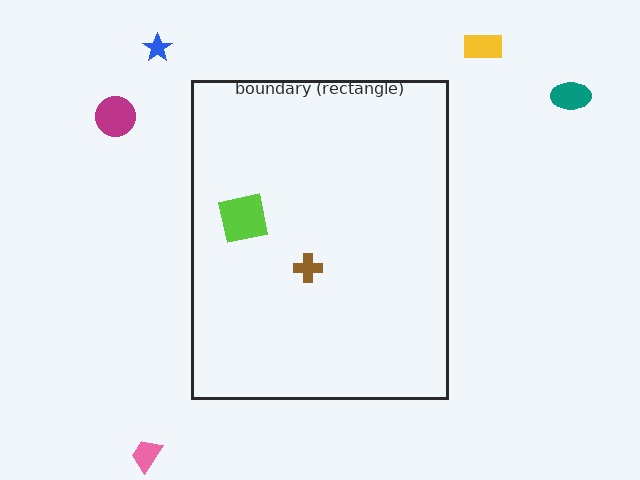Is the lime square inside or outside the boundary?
Inside.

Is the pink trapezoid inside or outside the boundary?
Outside.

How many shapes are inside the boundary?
2 inside, 5 outside.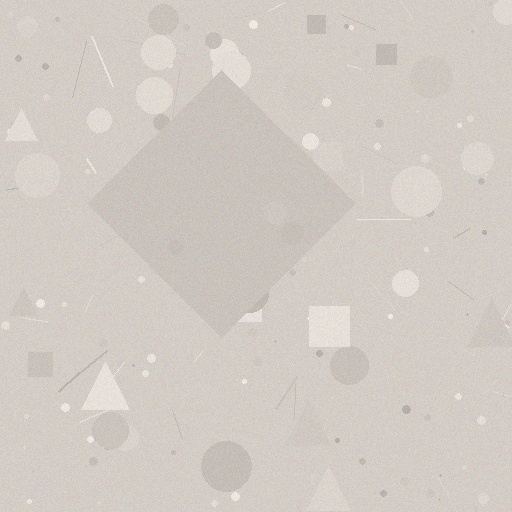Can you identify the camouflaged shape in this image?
The camouflaged shape is a diamond.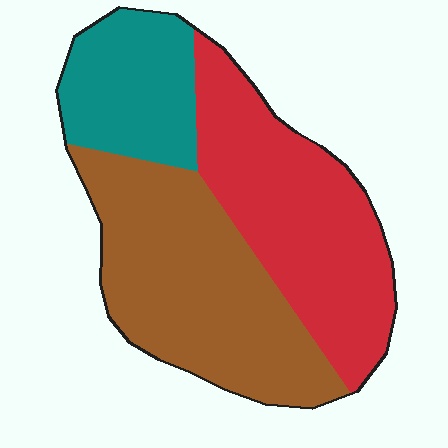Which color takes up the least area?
Teal, at roughly 20%.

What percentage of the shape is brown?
Brown takes up between a third and a half of the shape.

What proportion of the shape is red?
Red takes up about three eighths (3/8) of the shape.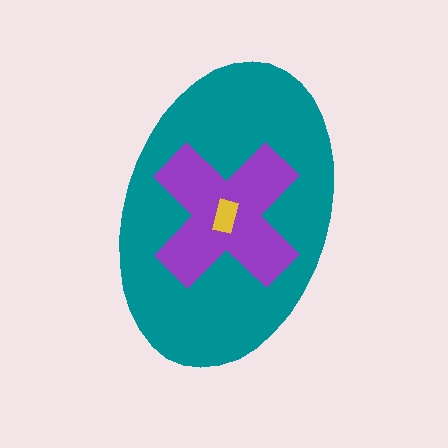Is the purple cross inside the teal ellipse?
Yes.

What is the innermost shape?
The yellow rectangle.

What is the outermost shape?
The teal ellipse.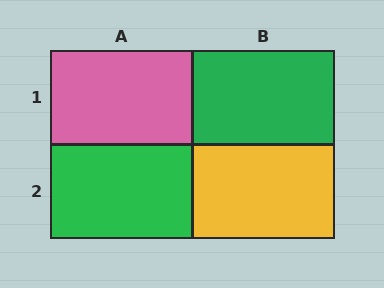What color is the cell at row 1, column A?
Pink.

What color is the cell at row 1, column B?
Green.